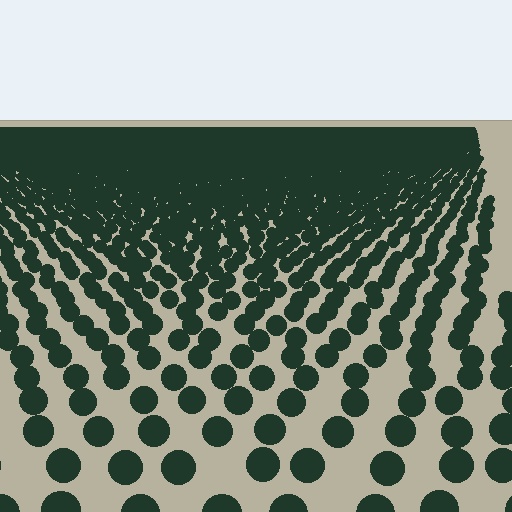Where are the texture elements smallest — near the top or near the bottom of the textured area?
Near the top.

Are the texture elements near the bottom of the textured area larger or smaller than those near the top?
Larger. Near the bottom, elements are closer to the viewer and appear at a bigger on-screen size.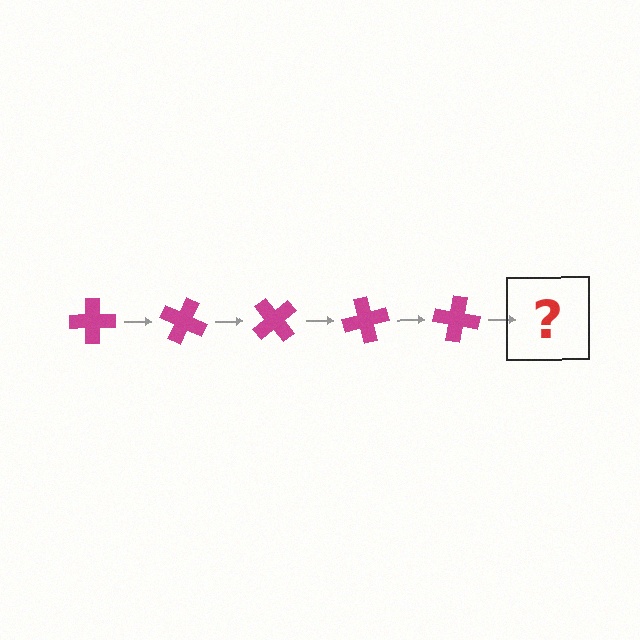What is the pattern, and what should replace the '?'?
The pattern is that the cross rotates 25 degrees each step. The '?' should be a magenta cross rotated 125 degrees.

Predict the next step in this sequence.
The next step is a magenta cross rotated 125 degrees.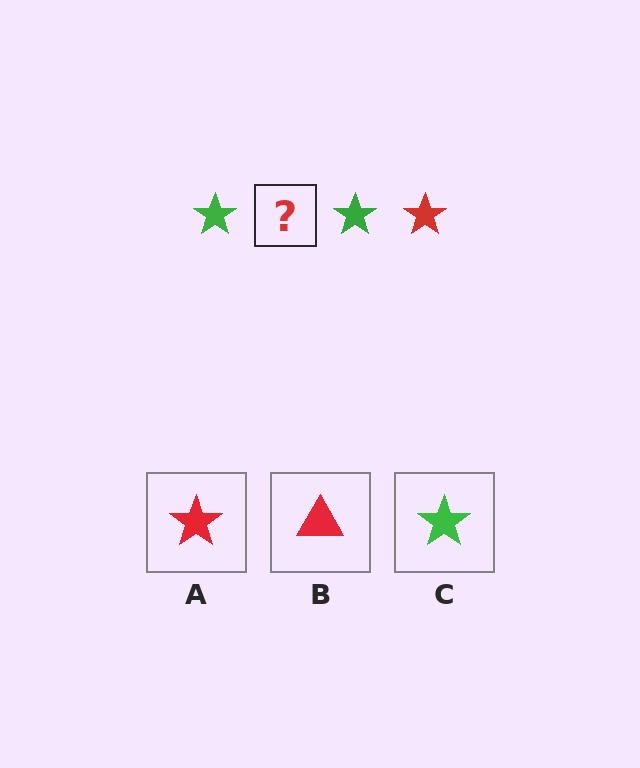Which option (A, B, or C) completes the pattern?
A.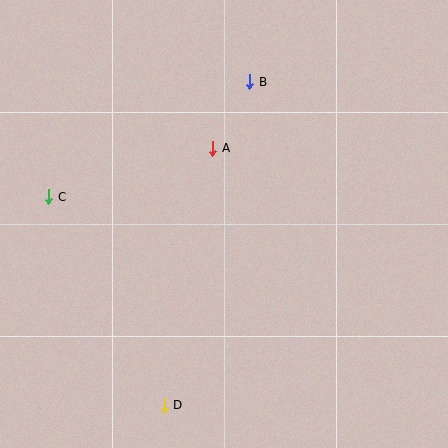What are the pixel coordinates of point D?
Point D is at (164, 405).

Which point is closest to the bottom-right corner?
Point D is closest to the bottom-right corner.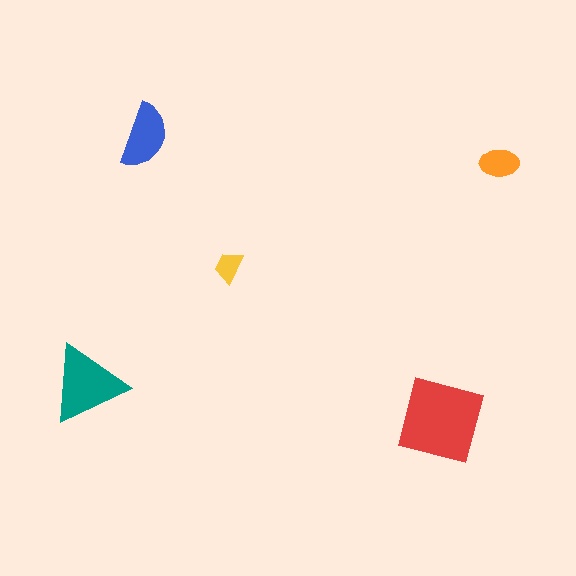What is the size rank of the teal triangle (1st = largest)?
2nd.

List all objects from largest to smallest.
The red square, the teal triangle, the blue semicircle, the orange ellipse, the yellow trapezoid.